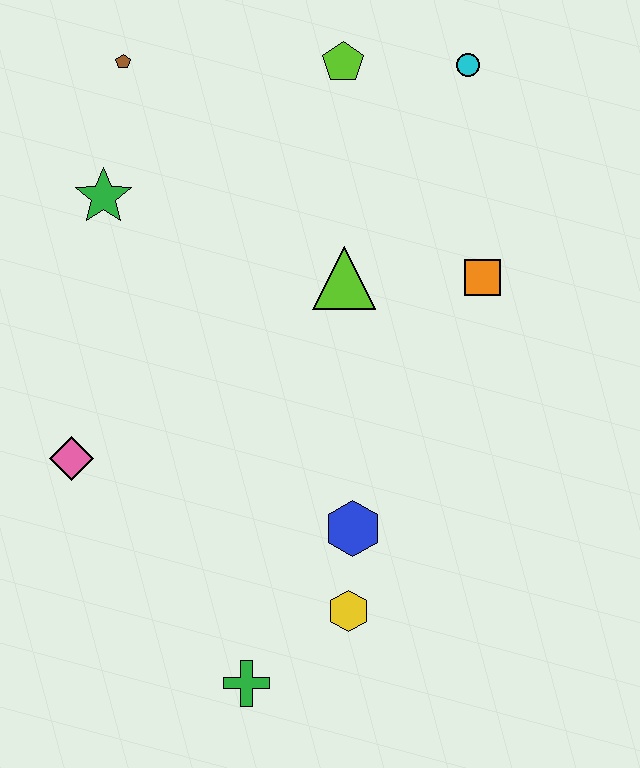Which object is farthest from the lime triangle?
The green cross is farthest from the lime triangle.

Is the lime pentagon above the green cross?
Yes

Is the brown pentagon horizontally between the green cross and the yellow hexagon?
No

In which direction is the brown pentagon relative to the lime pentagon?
The brown pentagon is to the left of the lime pentagon.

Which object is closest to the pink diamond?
The green star is closest to the pink diamond.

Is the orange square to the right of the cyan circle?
Yes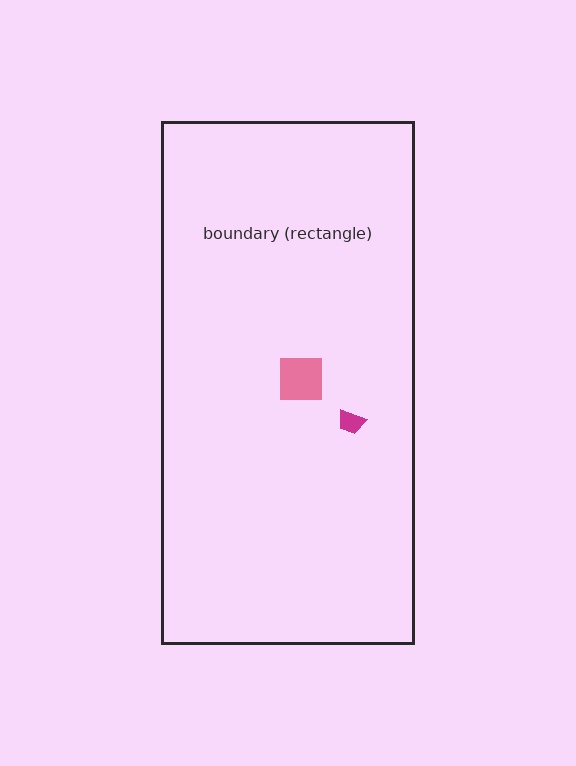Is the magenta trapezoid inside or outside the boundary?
Inside.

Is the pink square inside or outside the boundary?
Inside.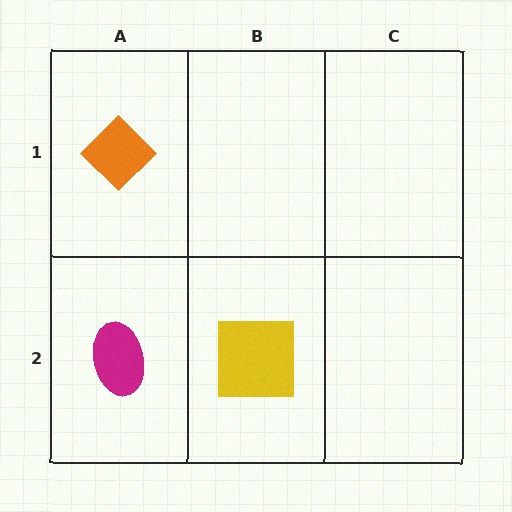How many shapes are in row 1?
1 shape.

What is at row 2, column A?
A magenta ellipse.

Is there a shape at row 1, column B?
No, that cell is empty.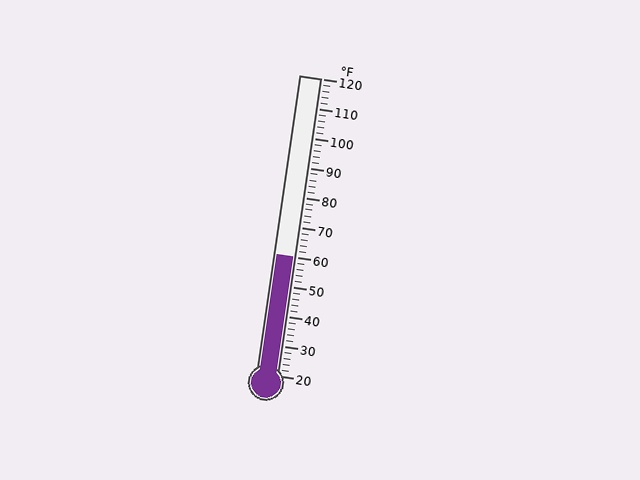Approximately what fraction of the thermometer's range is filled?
The thermometer is filled to approximately 40% of its range.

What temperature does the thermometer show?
The thermometer shows approximately 60°F.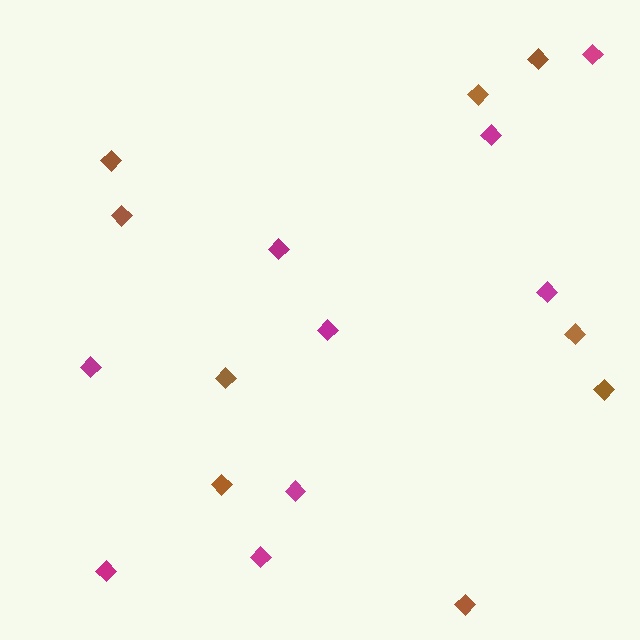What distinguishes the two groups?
There are 2 groups: one group of magenta diamonds (9) and one group of brown diamonds (9).